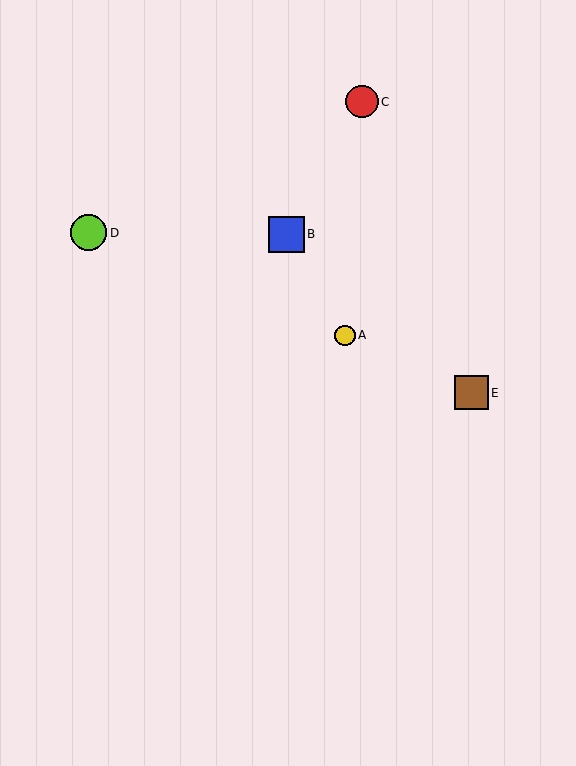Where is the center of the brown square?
The center of the brown square is at (471, 393).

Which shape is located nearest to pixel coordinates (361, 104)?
The red circle (labeled C) at (362, 102) is nearest to that location.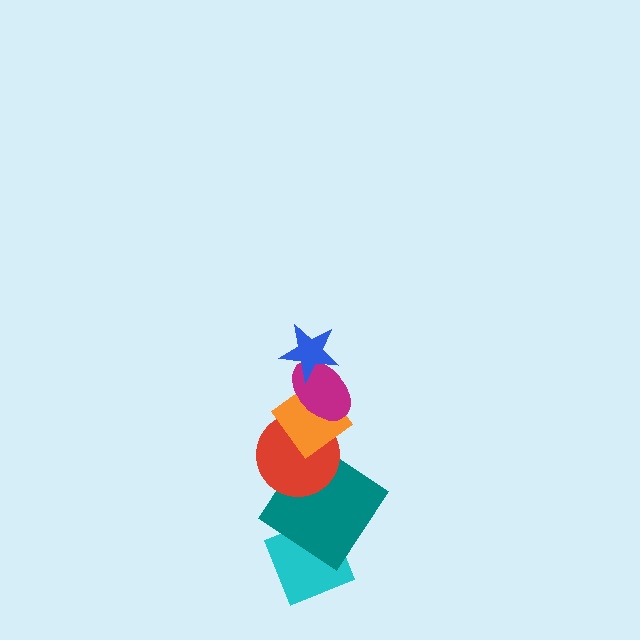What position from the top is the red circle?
The red circle is 4th from the top.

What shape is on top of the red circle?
The orange diamond is on top of the red circle.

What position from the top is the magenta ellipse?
The magenta ellipse is 2nd from the top.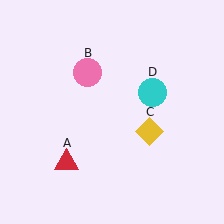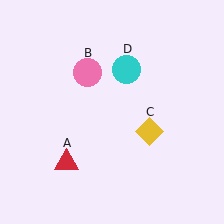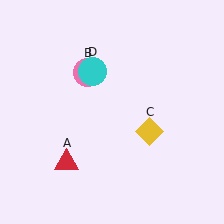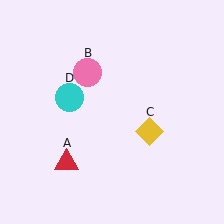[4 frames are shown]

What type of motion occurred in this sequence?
The cyan circle (object D) rotated counterclockwise around the center of the scene.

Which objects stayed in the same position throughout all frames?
Red triangle (object A) and pink circle (object B) and yellow diamond (object C) remained stationary.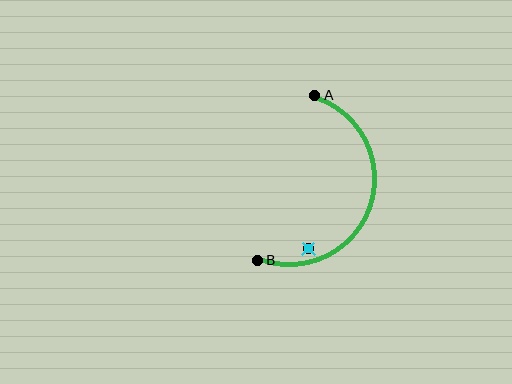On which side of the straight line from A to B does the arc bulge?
The arc bulges to the right of the straight line connecting A and B.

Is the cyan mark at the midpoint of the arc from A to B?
No — the cyan mark does not lie on the arc at all. It sits slightly inside the curve.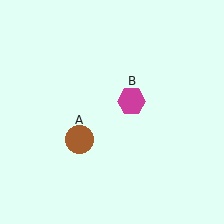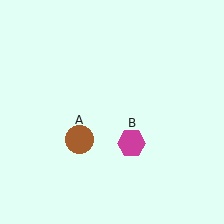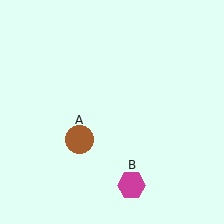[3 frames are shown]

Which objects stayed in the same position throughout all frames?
Brown circle (object A) remained stationary.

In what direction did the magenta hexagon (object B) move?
The magenta hexagon (object B) moved down.